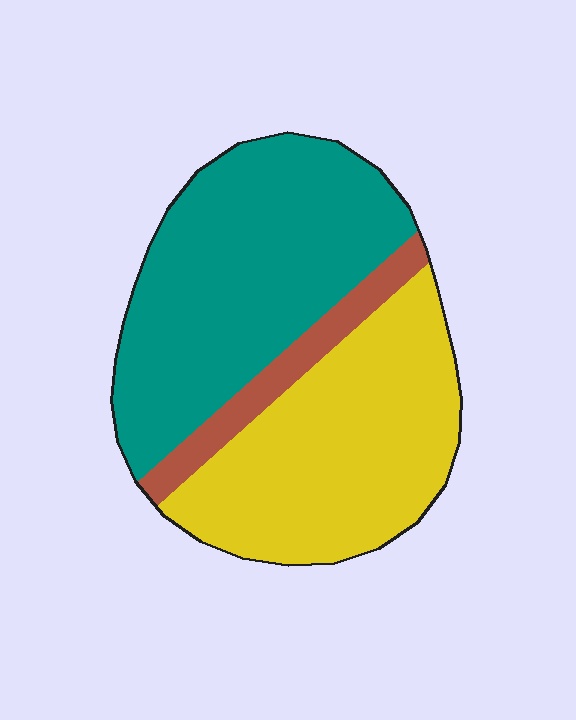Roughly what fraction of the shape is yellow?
Yellow covers 42% of the shape.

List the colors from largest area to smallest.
From largest to smallest: teal, yellow, brown.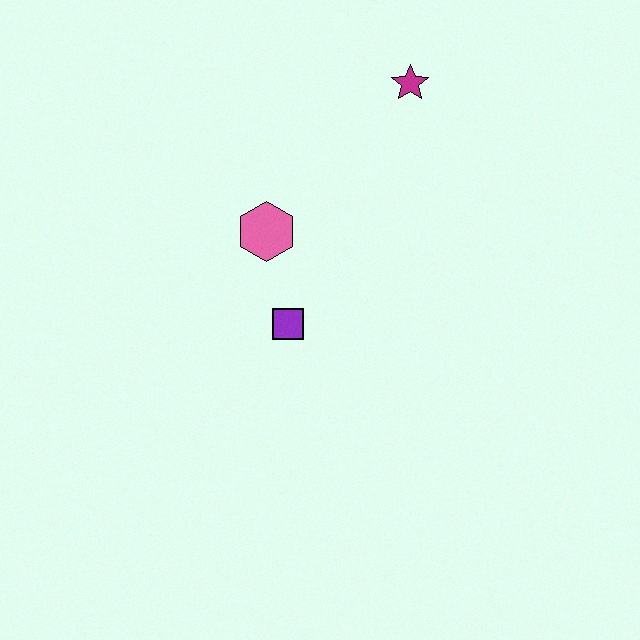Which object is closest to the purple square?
The pink hexagon is closest to the purple square.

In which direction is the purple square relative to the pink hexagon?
The purple square is below the pink hexagon.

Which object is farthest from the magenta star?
The purple square is farthest from the magenta star.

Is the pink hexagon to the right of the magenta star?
No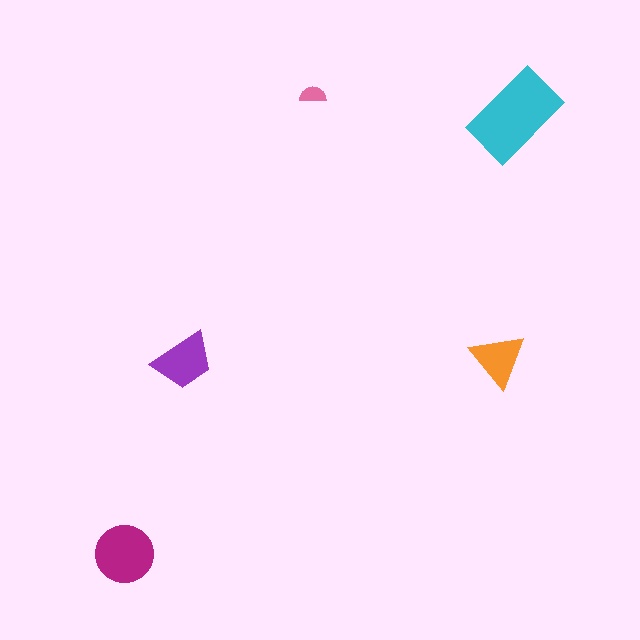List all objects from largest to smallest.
The cyan rectangle, the magenta circle, the purple trapezoid, the orange triangle, the pink semicircle.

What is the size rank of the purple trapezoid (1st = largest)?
3rd.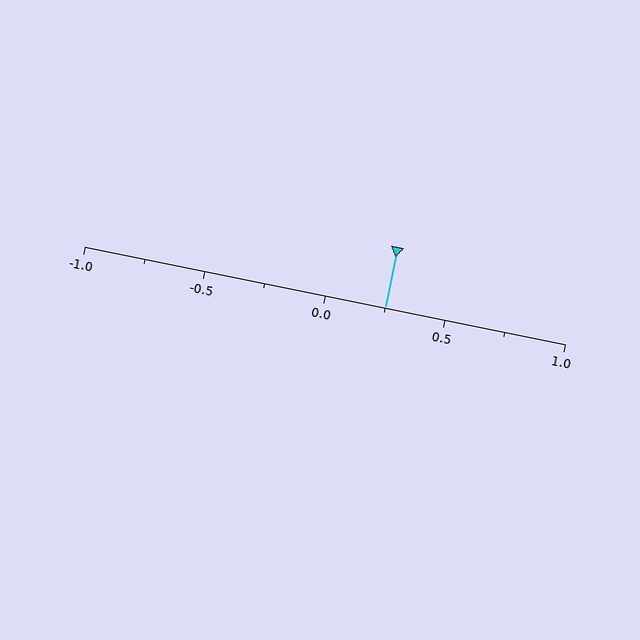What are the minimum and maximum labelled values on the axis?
The axis runs from -1.0 to 1.0.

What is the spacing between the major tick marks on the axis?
The major ticks are spaced 0.5 apart.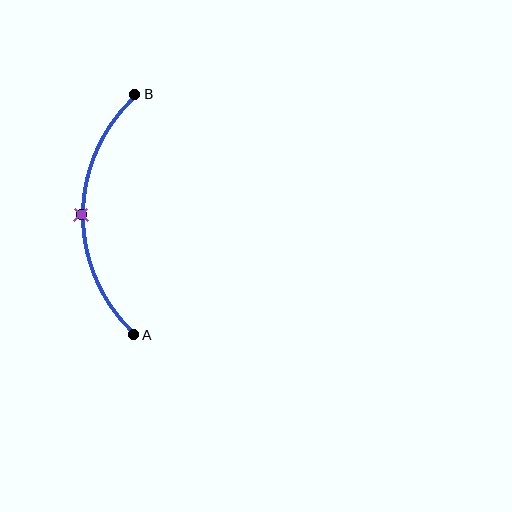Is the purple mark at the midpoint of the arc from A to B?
Yes. The purple mark lies on the arc at equal arc-length from both A and B — it is the arc midpoint.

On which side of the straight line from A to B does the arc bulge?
The arc bulges to the left of the straight line connecting A and B.